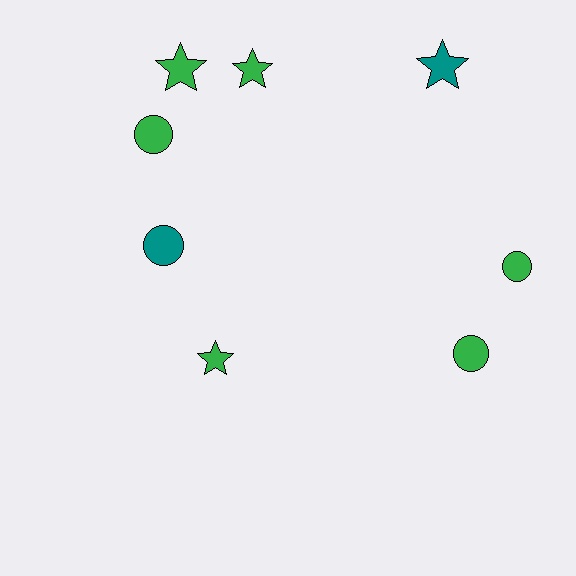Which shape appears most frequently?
Star, with 4 objects.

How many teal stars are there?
There is 1 teal star.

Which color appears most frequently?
Green, with 6 objects.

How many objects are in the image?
There are 8 objects.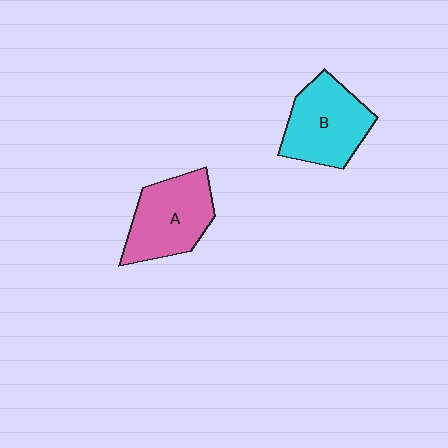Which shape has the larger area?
Shape B (cyan).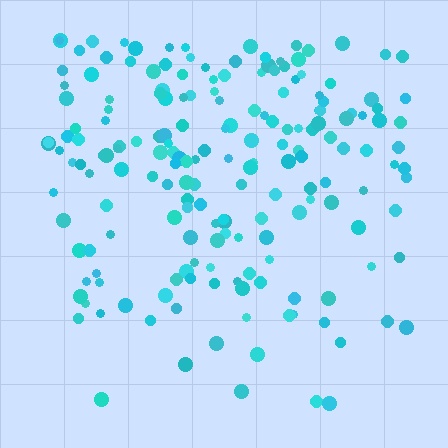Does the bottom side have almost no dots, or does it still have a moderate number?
Still a moderate number, just noticeably fewer than the top.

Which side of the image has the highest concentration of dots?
The top.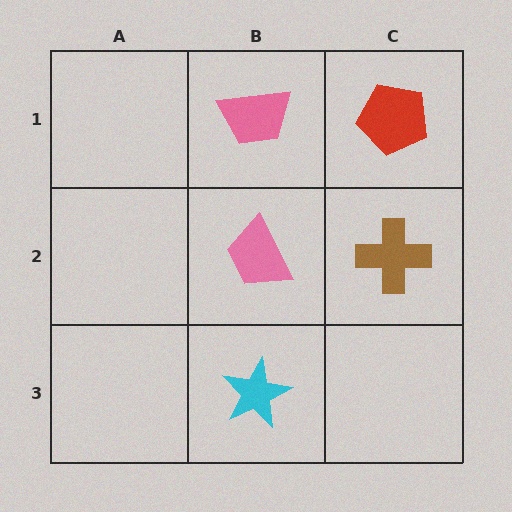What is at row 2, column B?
A pink trapezoid.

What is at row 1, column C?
A red pentagon.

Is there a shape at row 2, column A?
No, that cell is empty.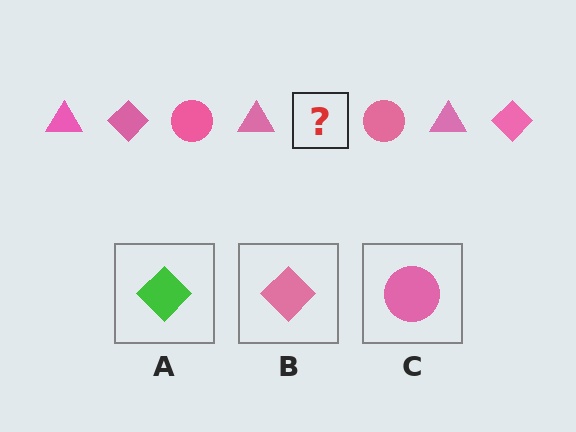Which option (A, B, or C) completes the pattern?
B.